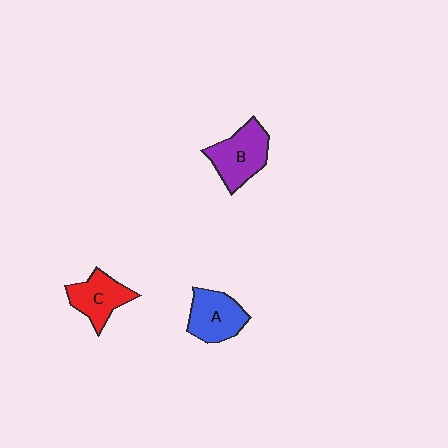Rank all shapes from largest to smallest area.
From largest to smallest: B (purple), A (blue), C (red).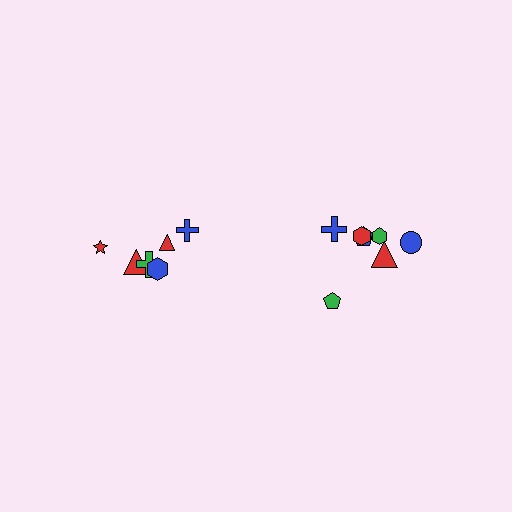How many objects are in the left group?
There are 6 objects.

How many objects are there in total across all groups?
There are 14 objects.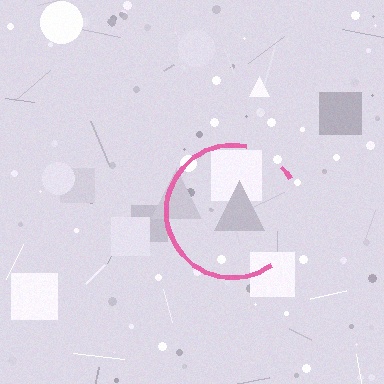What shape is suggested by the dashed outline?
The dashed outline suggests a circle.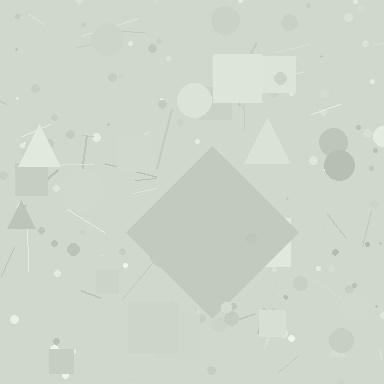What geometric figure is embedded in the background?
A diamond is embedded in the background.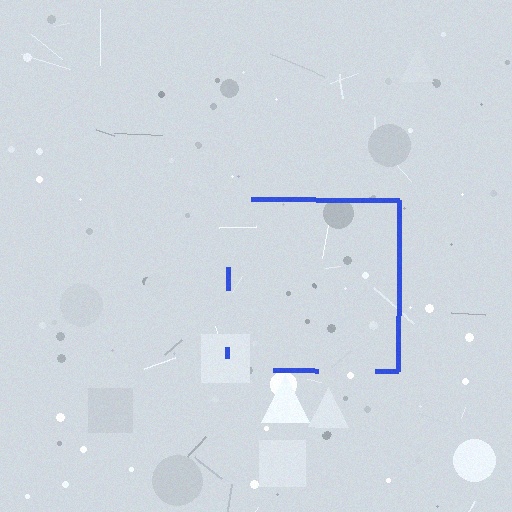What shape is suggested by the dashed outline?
The dashed outline suggests a square.